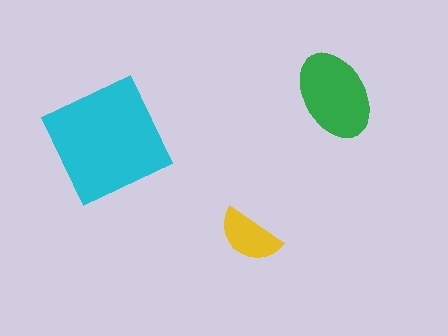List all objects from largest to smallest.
The cyan square, the green ellipse, the yellow semicircle.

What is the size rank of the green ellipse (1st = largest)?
2nd.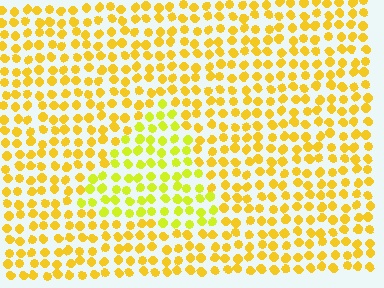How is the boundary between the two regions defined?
The boundary is defined purely by a slight shift in hue (about 24 degrees). Spacing, size, and orientation are identical on both sides.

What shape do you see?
I see a triangle.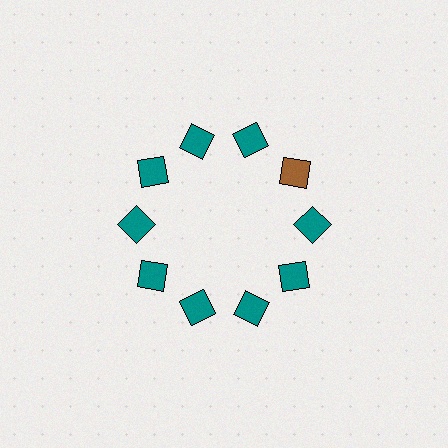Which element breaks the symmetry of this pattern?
The brown square at roughly the 2 o'clock position breaks the symmetry. All other shapes are teal squares.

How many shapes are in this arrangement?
There are 10 shapes arranged in a ring pattern.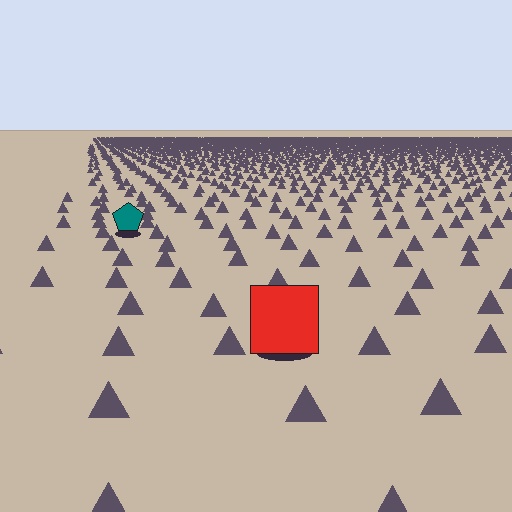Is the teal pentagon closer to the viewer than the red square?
No. The red square is closer — you can tell from the texture gradient: the ground texture is coarser near it.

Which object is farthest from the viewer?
The teal pentagon is farthest from the viewer. It appears smaller and the ground texture around it is denser.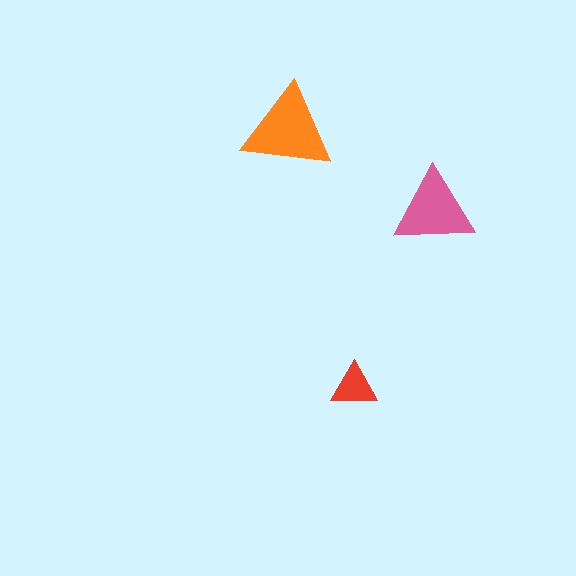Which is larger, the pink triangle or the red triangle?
The pink one.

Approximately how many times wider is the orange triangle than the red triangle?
About 2 times wider.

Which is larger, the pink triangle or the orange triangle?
The orange one.